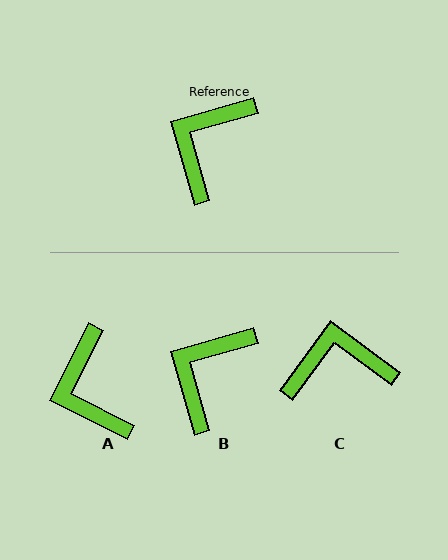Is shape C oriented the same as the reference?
No, it is off by about 53 degrees.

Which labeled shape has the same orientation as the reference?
B.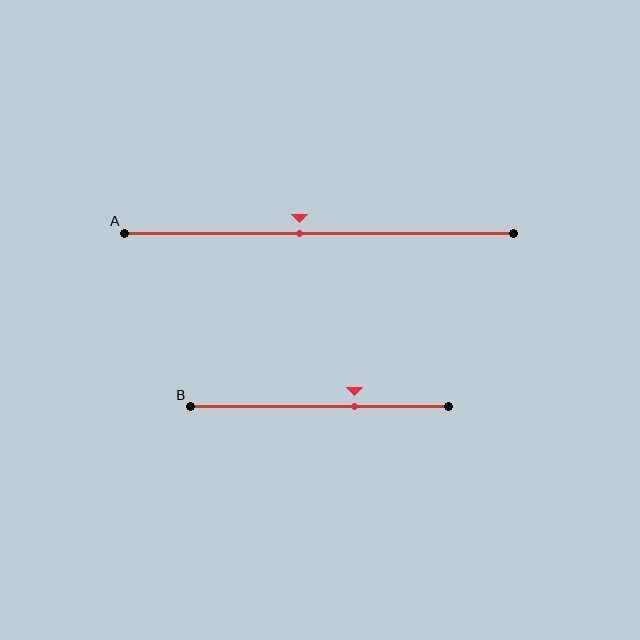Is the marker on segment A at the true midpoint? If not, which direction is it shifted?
No, the marker on segment A is shifted to the left by about 5% of the segment length.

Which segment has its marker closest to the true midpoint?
Segment A has its marker closest to the true midpoint.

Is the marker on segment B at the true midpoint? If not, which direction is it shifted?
No, the marker on segment B is shifted to the right by about 14% of the segment length.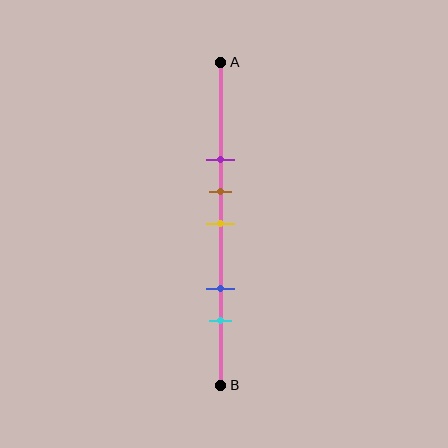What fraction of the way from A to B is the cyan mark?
The cyan mark is approximately 80% (0.8) of the way from A to B.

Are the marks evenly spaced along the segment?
No, the marks are not evenly spaced.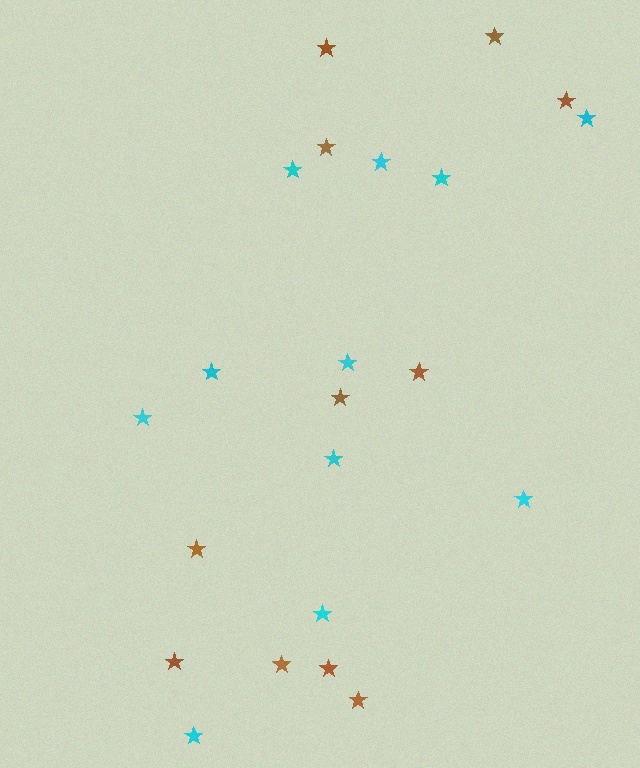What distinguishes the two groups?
There are 2 groups: one group of cyan stars (11) and one group of brown stars (11).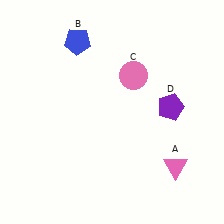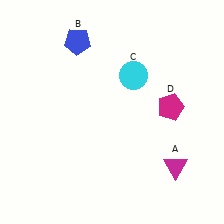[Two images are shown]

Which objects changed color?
A changed from pink to magenta. C changed from pink to cyan. D changed from purple to magenta.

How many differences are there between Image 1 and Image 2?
There are 3 differences between the two images.